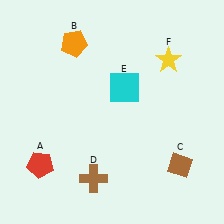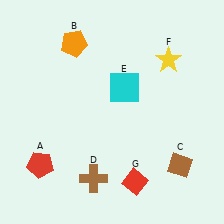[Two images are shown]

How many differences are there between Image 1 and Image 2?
There is 1 difference between the two images.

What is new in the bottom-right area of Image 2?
A red diamond (G) was added in the bottom-right area of Image 2.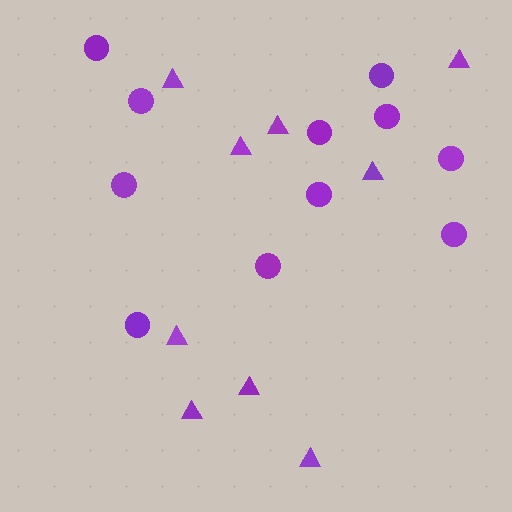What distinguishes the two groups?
There are 2 groups: one group of circles (11) and one group of triangles (9).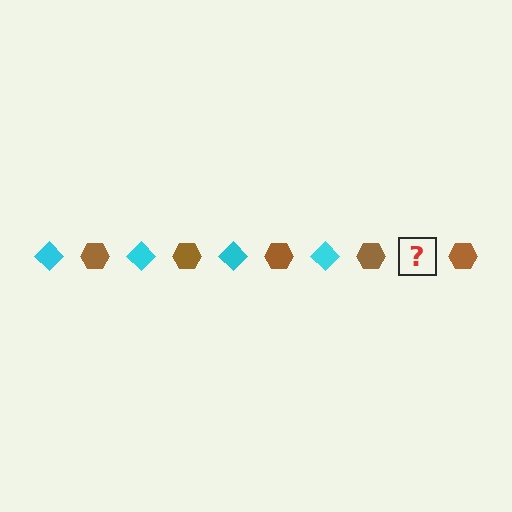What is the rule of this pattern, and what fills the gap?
The rule is that the pattern alternates between cyan diamond and brown hexagon. The gap should be filled with a cyan diamond.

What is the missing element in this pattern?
The missing element is a cyan diamond.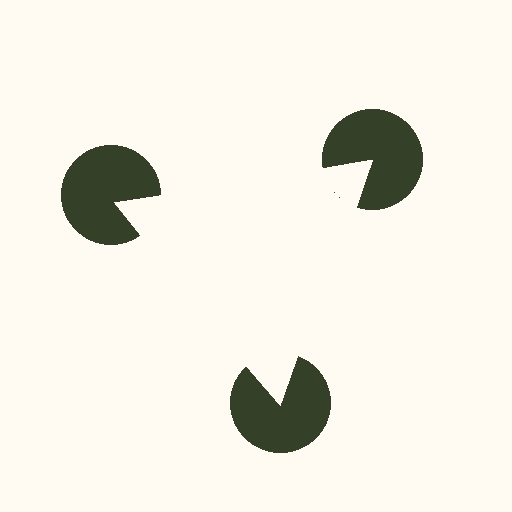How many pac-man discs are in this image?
There are 3 — one at each vertex of the illusory triangle.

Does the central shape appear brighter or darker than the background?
It typically appears slightly brighter than the background, even though no actual brightness change is drawn.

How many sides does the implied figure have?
3 sides.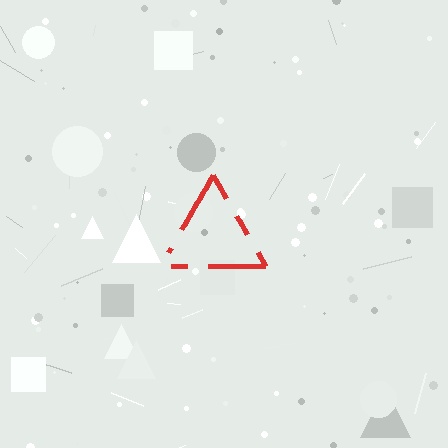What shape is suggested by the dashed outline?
The dashed outline suggests a triangle.